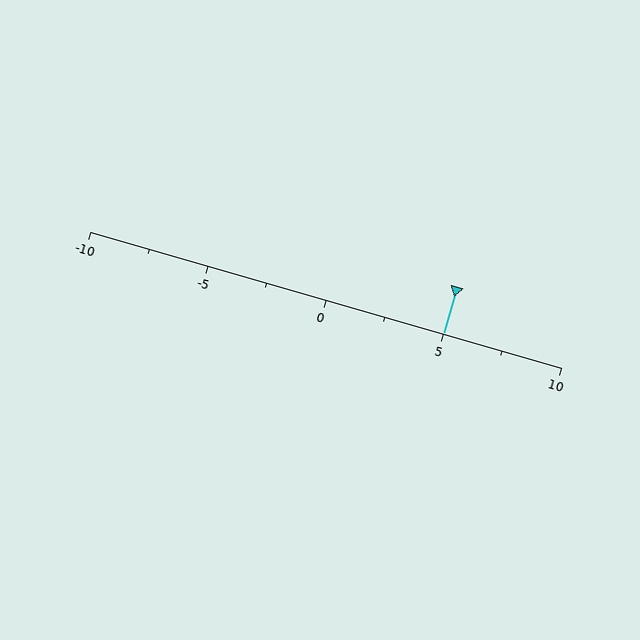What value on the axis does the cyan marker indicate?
The marker indicates approximately 5.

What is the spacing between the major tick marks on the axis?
The major ticks are spaced 5 apart.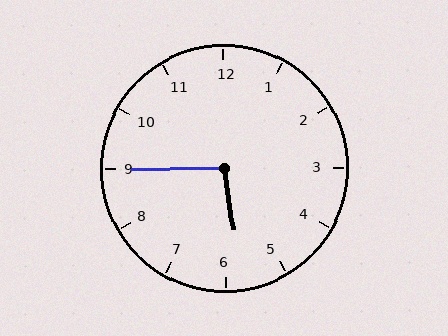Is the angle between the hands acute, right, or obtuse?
It is obtuse.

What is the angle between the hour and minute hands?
Approximately 98 degrees.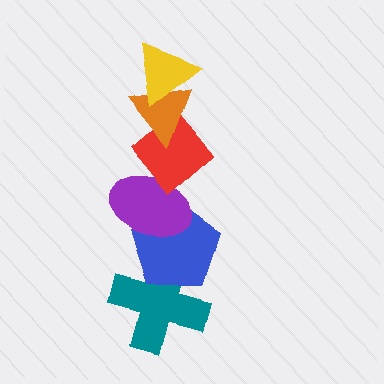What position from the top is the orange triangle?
The orange triangle is 2nd from the top.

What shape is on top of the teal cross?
The blue pentagon is on top of the teal cross.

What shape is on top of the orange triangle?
The yellow triangle is on top of the orange triangle.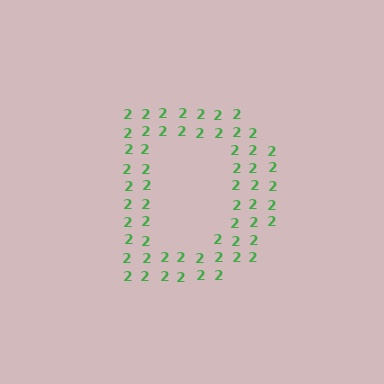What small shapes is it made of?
It is made of small digit 2's.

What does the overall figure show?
The overall figure shows the letter D.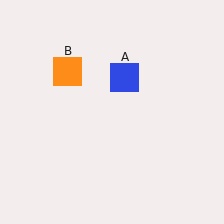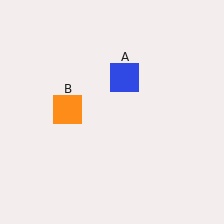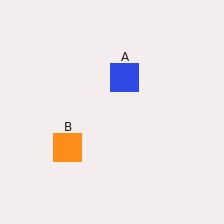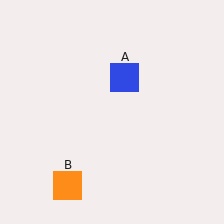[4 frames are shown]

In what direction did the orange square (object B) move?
The orange square (object B) moved down.